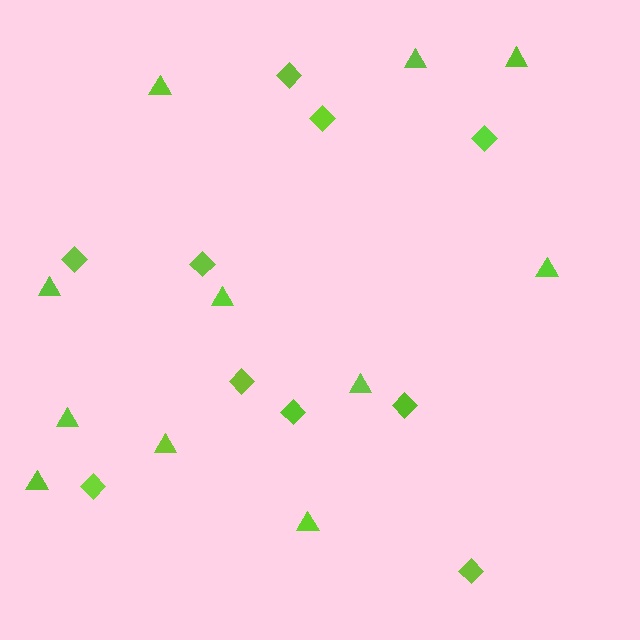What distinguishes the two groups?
There are 2 groups: one group of diamonds (10) and one group of triangles (11).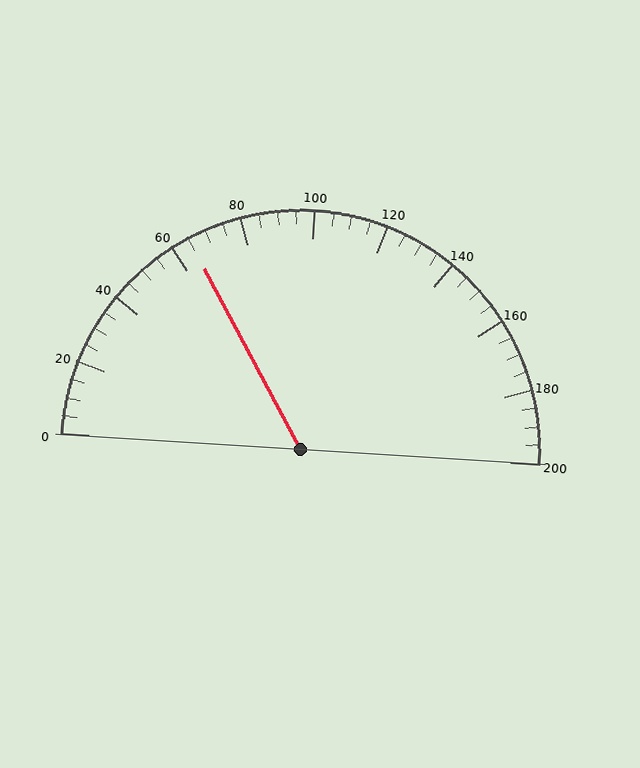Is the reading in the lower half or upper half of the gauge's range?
The reading is in the lower half of the range (0 to 200).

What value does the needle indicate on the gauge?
The needle indicates approximately 65.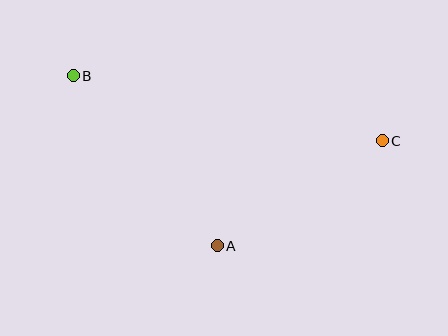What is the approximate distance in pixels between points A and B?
The distance between A and B is approximately 223 pixels.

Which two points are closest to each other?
Points A and C are closest to each other.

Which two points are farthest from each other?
Points B and C are farthest from each other.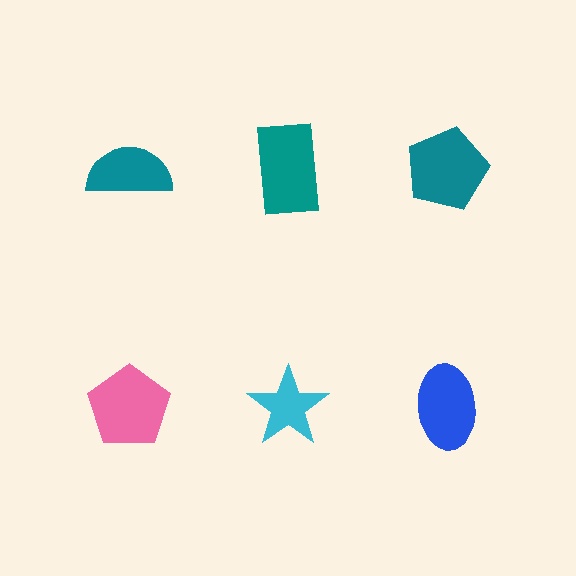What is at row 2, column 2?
A cyan star.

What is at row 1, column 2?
A teal rectangle.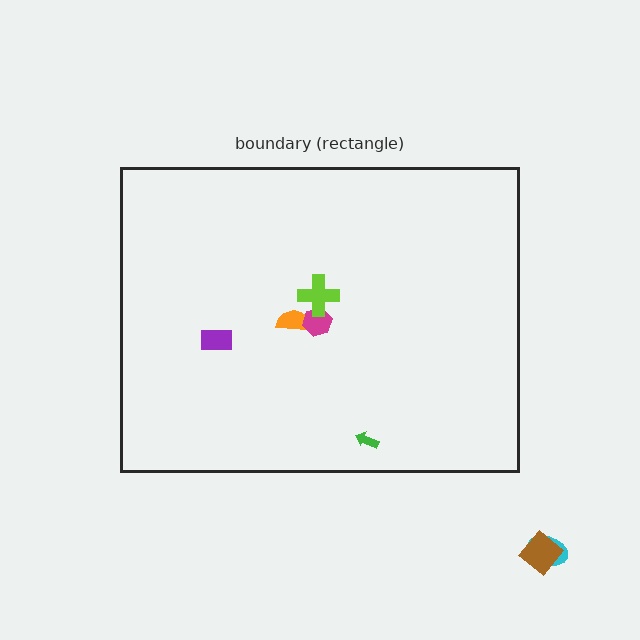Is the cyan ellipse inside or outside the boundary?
Outside.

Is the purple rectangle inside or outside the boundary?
Inside.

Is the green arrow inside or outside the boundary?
Inside.